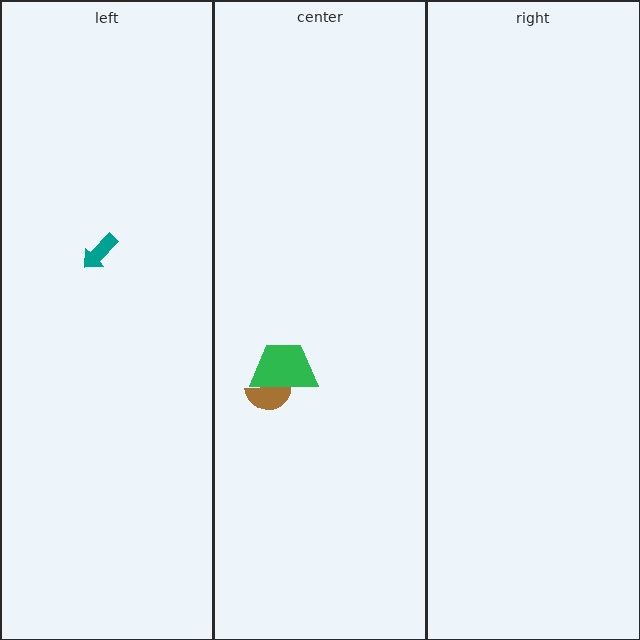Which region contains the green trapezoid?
The center region.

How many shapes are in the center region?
2.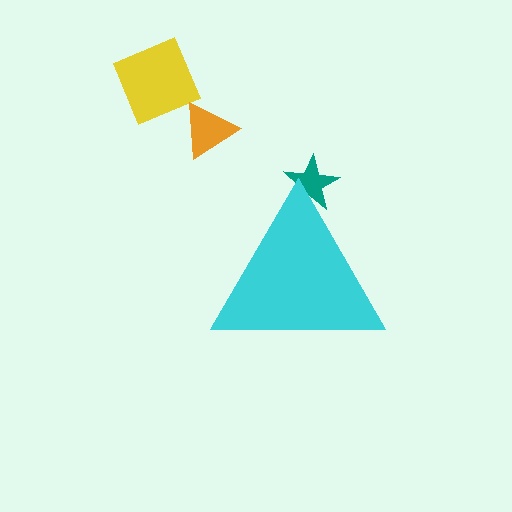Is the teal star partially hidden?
Yes, the teal star is partially hidden behind the cyan triangle.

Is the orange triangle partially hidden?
No, the orange triangle is fully visible.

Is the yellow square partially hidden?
No, the yellow square is fully visible.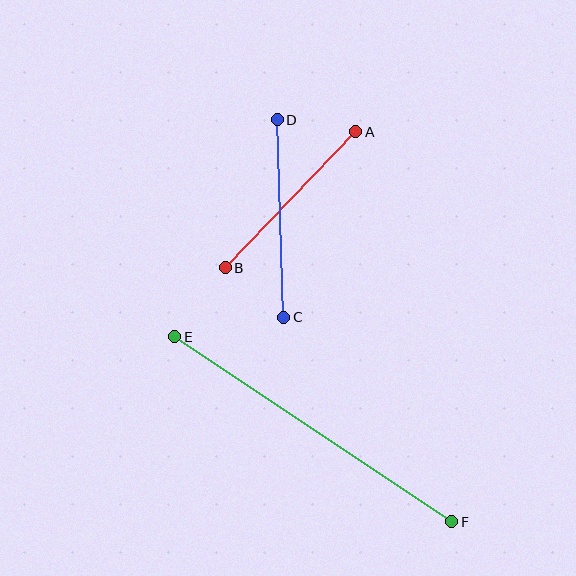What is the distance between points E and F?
The distance is approximately 333 pixels.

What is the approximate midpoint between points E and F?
The midpoint is at approximately (313, 429) pixels.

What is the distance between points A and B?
The distance is approximately 188 pixels.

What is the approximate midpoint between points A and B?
The midpoint is at approximately (290, 200) pixels.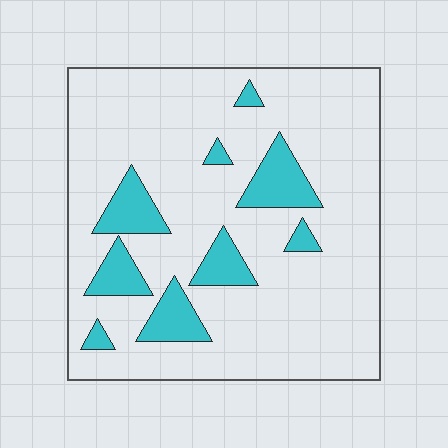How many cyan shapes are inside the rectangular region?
9.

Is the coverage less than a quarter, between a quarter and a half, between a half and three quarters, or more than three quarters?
Less than a quarter.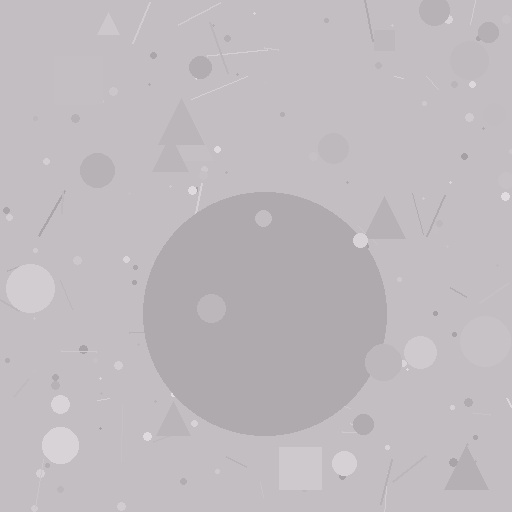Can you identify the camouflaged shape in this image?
The camouflaged shape is a circle.